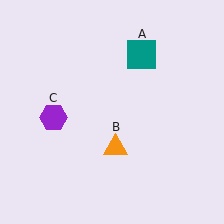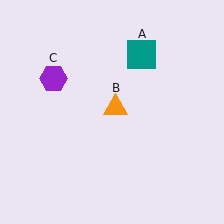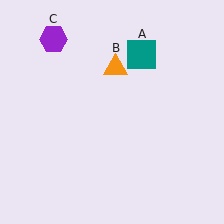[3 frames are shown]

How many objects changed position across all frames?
2 objects changed position: orange triangle (object B), purple hexagon (object C).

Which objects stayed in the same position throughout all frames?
Teal square (object A) remained stationary.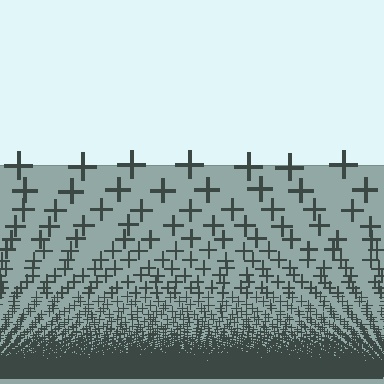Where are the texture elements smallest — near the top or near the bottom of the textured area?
Near the bottom.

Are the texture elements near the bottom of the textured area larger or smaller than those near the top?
Smaller. The gradient is inverted — elements near the bottom are smaller and denser.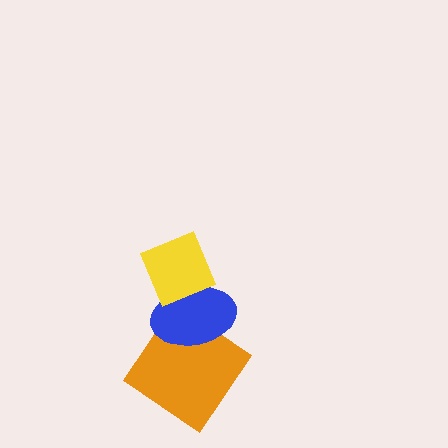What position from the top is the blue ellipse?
The blue ellipse is 2nd from the top.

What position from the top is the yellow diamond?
The yellow diamond is 1st from the top.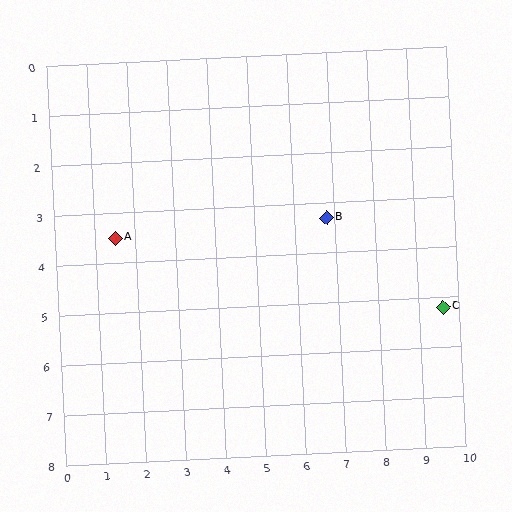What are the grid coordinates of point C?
Point C is at approximately (9.6, 5.2).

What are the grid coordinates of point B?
Point B is at approximately (6.8, 3.3).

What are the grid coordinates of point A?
Point A is at approximately (1.5, 3.5).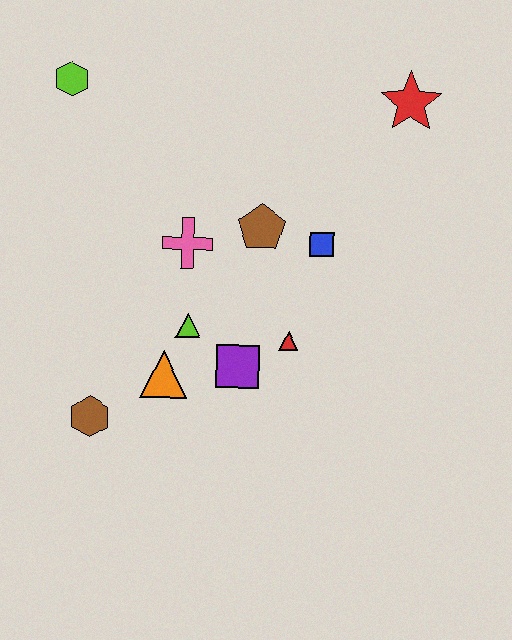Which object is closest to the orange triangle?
The lime triangle is closest to the orange triangle.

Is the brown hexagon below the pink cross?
Yes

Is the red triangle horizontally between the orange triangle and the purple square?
No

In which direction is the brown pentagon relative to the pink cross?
The brown pentagon is to the right of the pink cross.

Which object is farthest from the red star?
The brown hexagon is farthest from the red star.